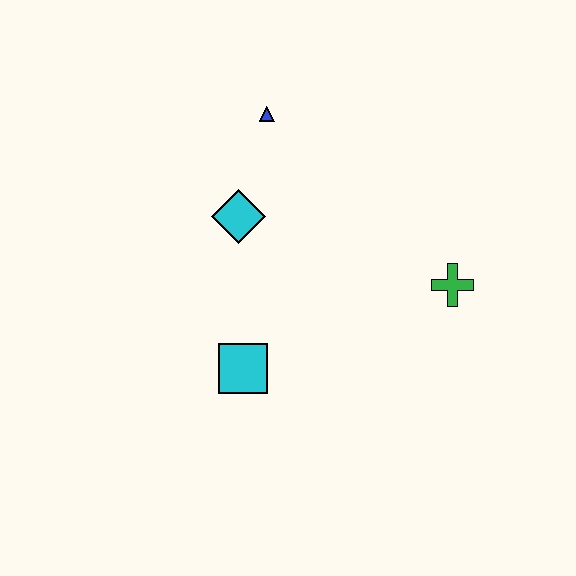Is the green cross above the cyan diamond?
No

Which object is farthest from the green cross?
The blue triangle is farthest from the green cross.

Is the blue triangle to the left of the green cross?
Yes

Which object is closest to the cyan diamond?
The blue triangle is closest to the cyan diamond.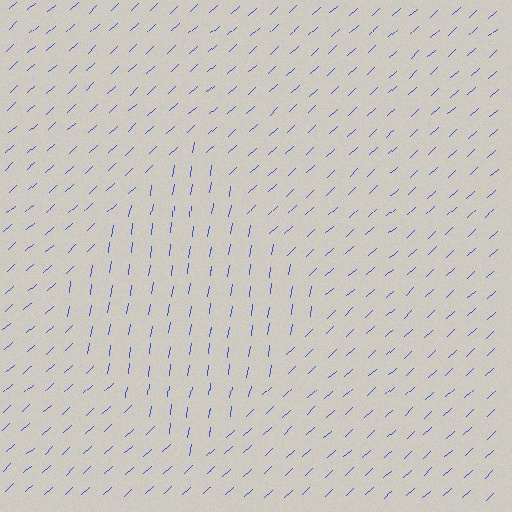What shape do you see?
I see a diamond.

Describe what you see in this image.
The image is filled with small blue line segments. A diamond region in the image has lines oriented differently from the surrounding lines, creating a visible texture boundary.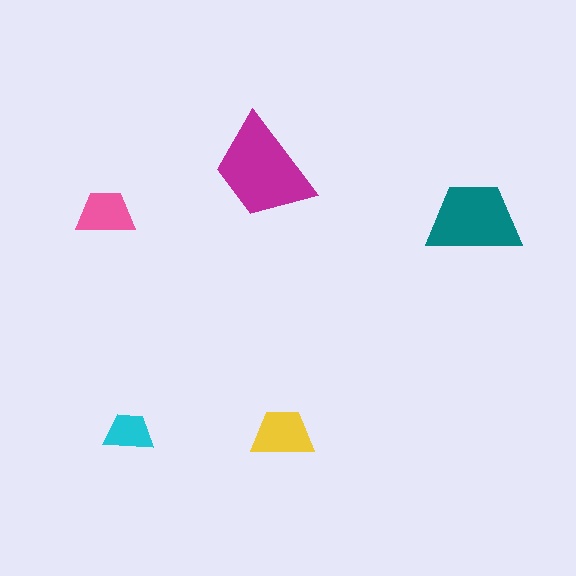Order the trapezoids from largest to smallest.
the magenta one, the teal one, the yellow one, the pink one, the cyan one.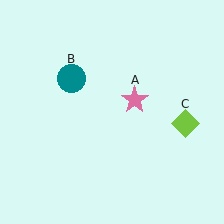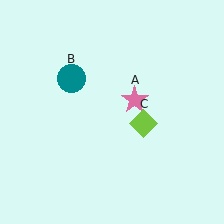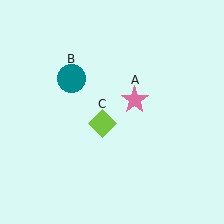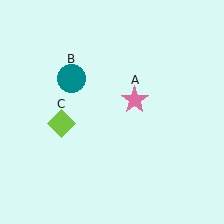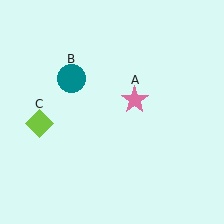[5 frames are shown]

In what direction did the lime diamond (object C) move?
The lime diamond (object C) moved left.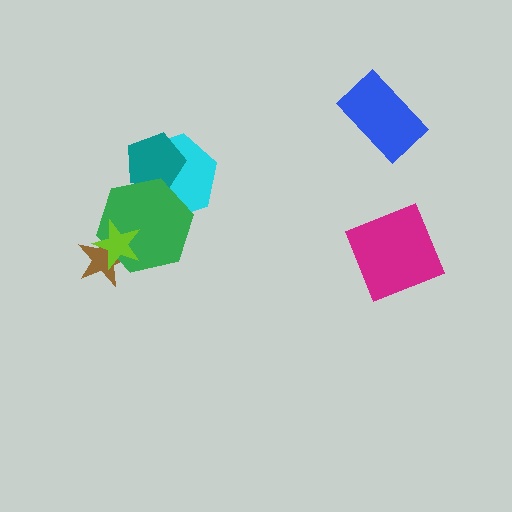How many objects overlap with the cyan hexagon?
2 objects overlap with the cyan hexagon.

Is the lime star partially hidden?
No, no other shape covers it.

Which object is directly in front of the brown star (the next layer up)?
The green hexagon is directly in front of the brown star.